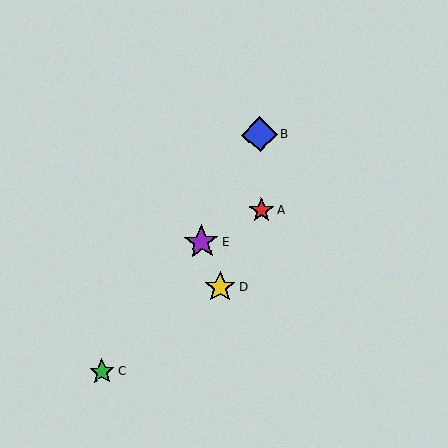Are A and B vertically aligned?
Yes, both are at x≈261.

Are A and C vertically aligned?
No, A is at x≈261 and C is at x≈102.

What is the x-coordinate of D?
Object D is at x≈220.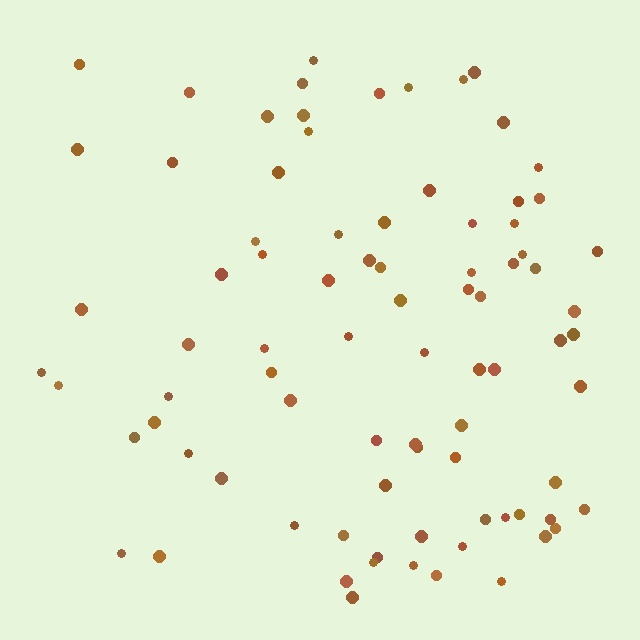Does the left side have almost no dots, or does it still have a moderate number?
Still a moderate number, just noticeably fewer than the right.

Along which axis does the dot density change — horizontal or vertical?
Horizontal.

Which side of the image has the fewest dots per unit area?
The left.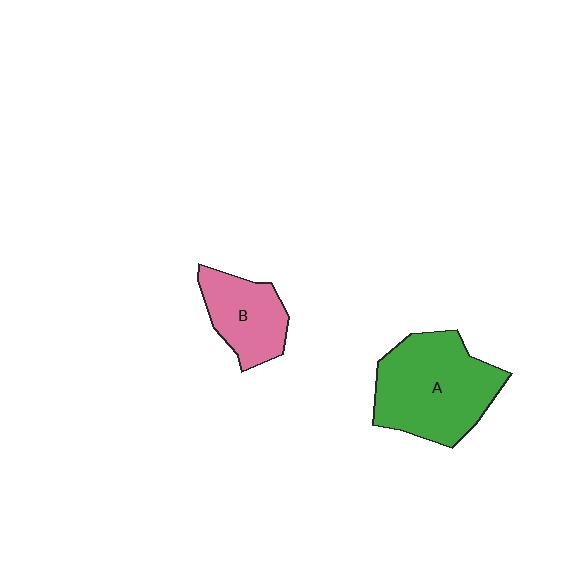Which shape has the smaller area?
Shape B (pink).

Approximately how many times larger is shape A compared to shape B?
Approximately 1.8 times.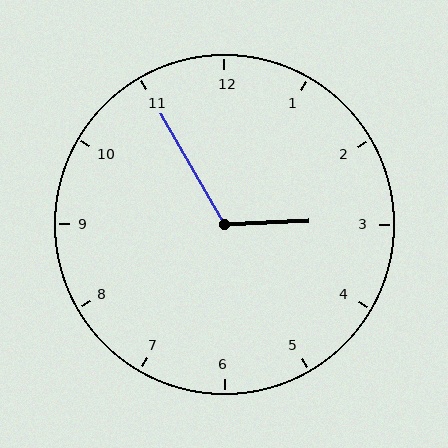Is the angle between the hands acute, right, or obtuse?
It is obtuse.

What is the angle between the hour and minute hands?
Approximately 118 degrees.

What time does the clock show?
2:55.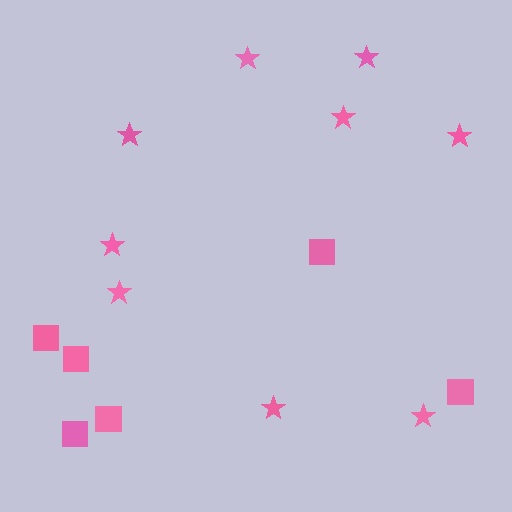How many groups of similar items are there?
There are 2 groups: one group of stars (9) and one group of squares (6).